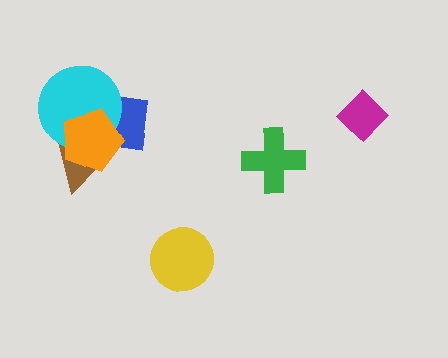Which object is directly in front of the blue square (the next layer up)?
The brown triangle is directly in front of the blue square.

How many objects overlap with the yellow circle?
0 objects overlap with the yellow circle.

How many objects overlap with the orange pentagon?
3 objects overlap with the orange pentagon.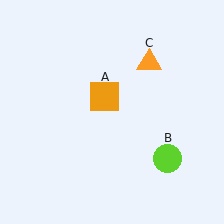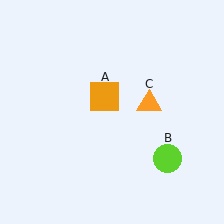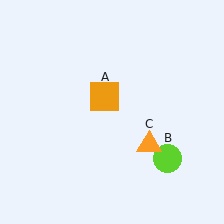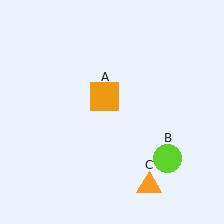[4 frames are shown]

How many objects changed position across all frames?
1 object changed position: orange triangle (object C).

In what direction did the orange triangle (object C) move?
The orange triangle (object C) moved down.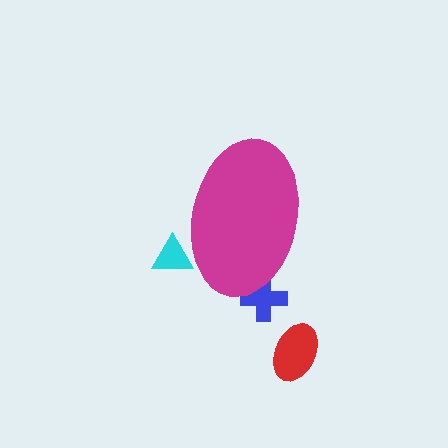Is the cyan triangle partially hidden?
Yes, the cyan triangle is partially hidden behind the magenta ellipse.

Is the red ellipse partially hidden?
No, the red ellipse is fully visible.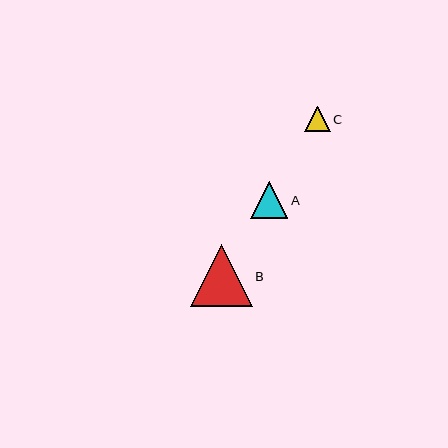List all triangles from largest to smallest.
From largest to smallest: B, A, C.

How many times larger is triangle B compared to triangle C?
Triangle B is approximately 2.4 times the size of triangle C.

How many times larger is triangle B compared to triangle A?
Triangle B is approximately 1.7 times the size of triangle A.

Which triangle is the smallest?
Triangle C is the smallest with a size of approximately 25 pixels.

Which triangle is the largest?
Triangle B is the largest with a size of approximately 62 pixels.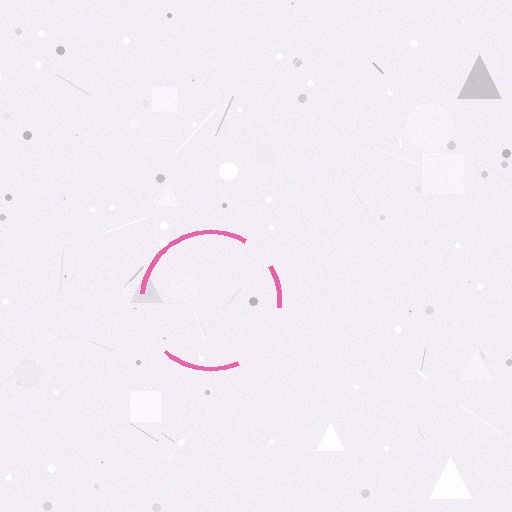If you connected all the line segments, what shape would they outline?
They would outline a circle.